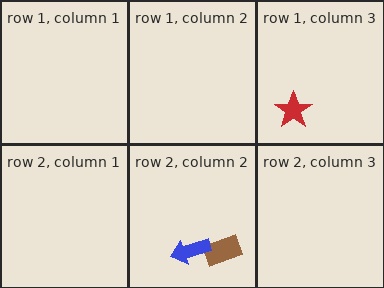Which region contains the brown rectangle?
The row 2, column 2 region.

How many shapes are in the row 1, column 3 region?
1.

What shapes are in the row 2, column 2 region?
The brown rectangle, the blue arrow.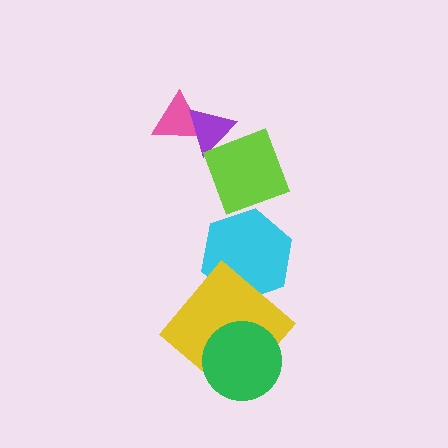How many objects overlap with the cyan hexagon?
2 objects overlap with the cyan hexagon.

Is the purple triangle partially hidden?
Yes, it is partially covered by another shape.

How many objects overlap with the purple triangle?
2 objects overlap with the purple triangle.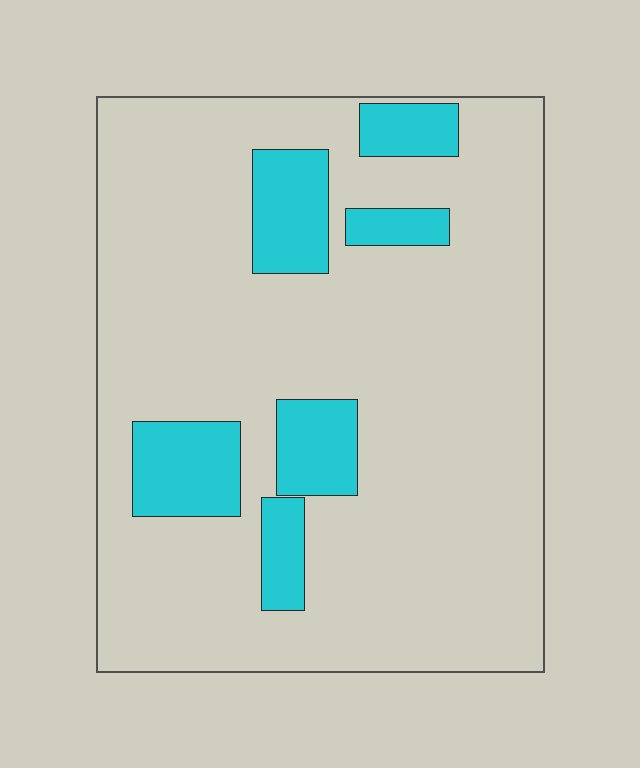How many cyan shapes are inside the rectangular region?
6.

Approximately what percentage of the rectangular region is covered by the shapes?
Approximately 15%.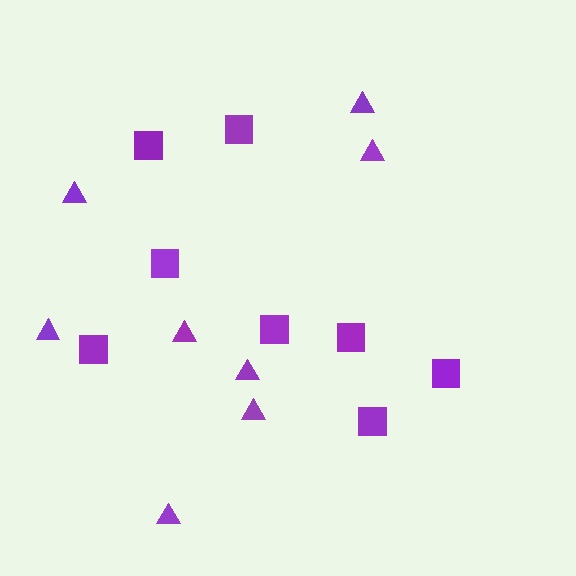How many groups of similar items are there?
There are 2 groups: one group of squares (8) and one group of triangles (8).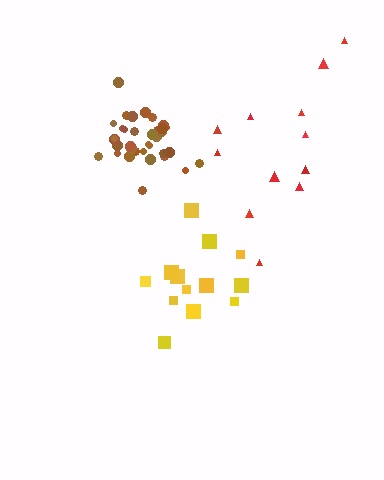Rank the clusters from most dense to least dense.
brown, yellow, red.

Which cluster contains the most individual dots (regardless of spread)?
Brown (35).